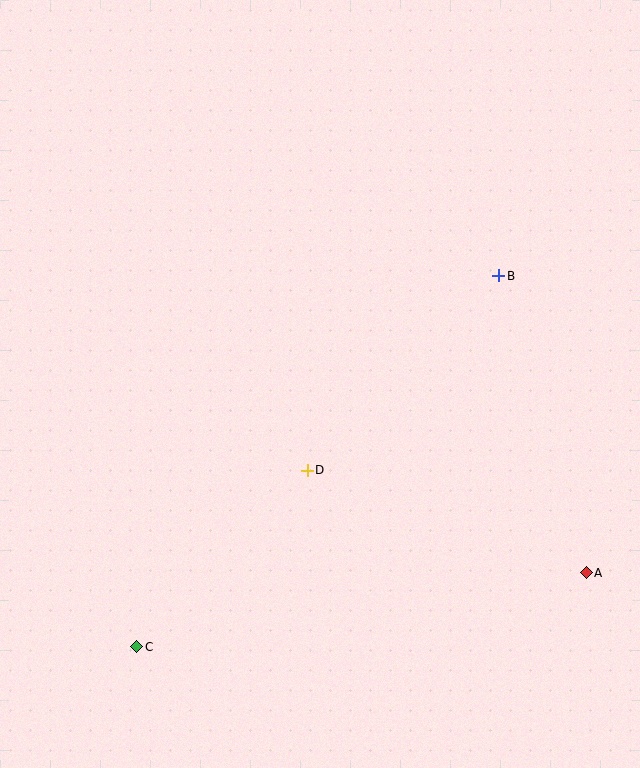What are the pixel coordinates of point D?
Point D is at (307, 470).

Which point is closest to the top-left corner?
Point D is closest to the top-left corner.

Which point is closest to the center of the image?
Point D at (307, 470) is closest to the center.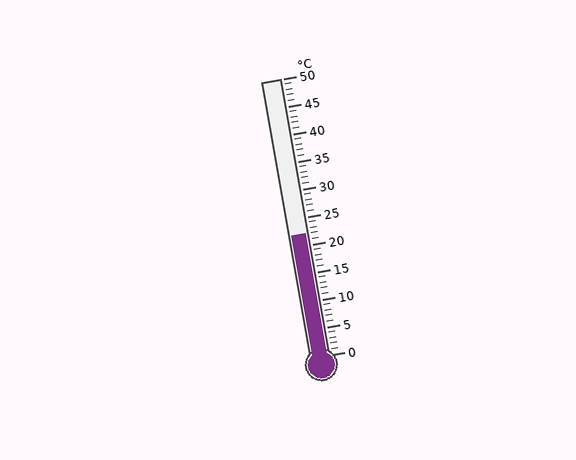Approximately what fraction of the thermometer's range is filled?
The thermometer is filled to approximately 45% of its range.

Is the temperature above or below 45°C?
The temperature is below 45°C.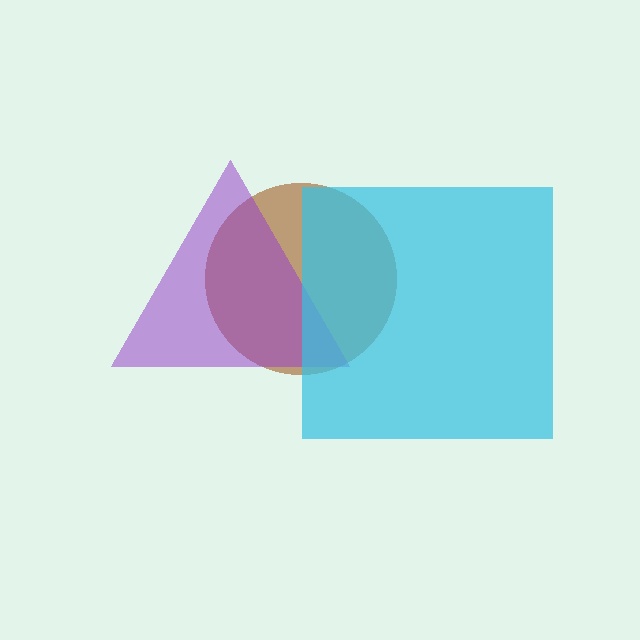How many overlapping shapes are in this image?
There are 3 overlapping shapes in the image.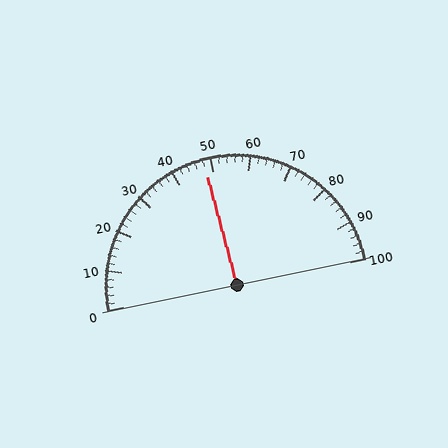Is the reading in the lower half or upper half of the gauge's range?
The reading is in the lower half of the range (0 to 100).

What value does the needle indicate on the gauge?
The needle indicates approximately 48.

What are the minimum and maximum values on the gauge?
The gauge ranges from 0 to 100.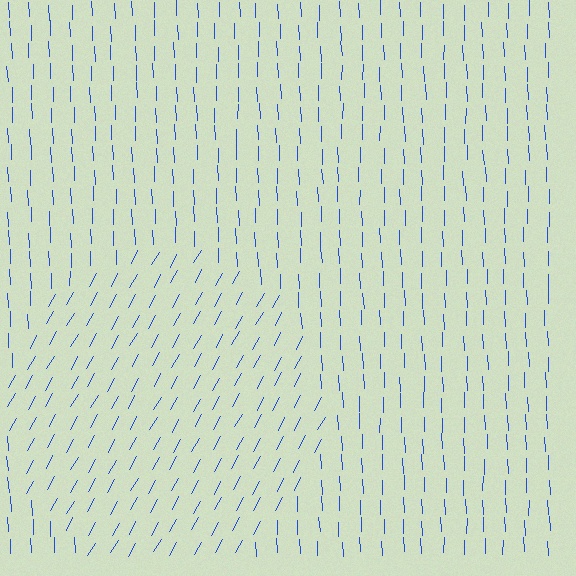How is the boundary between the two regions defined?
The boundary is defined purely by a change in line orientation (approximately 31 degrees difference). All lines are the same color and thickness.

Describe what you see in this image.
The image is filled with small blue line segments. A circle region in the image has lines oriented differently from the surrounding lines, creating a visible texture boundary.